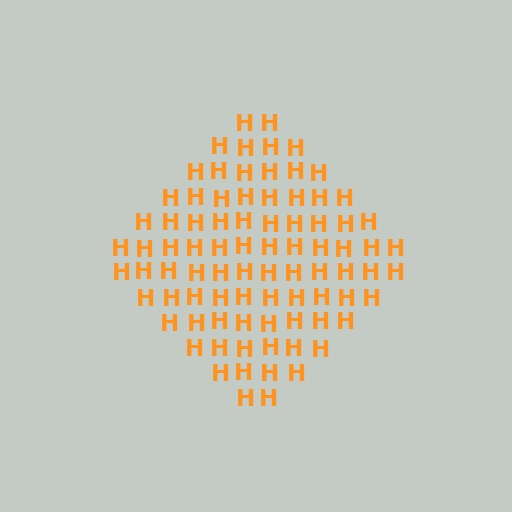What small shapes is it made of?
It is made of small letter H's.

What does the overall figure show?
The overall figure shows a diamond.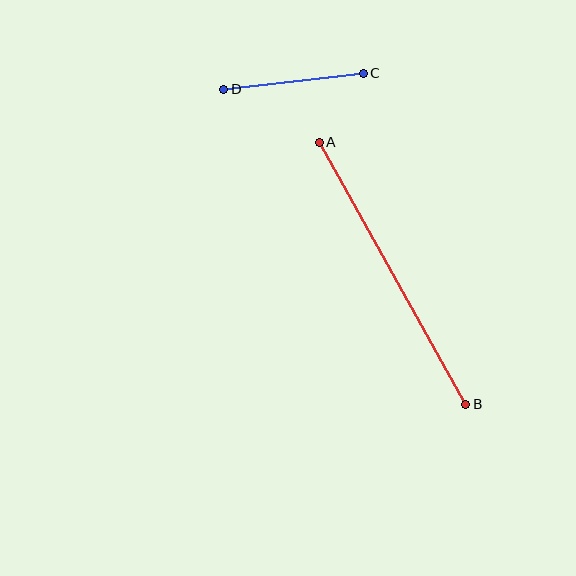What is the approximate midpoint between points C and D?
The midpoint is at approximately (293, 81) pixels.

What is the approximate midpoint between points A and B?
The midpoint is at approximately (393, 273) pixels.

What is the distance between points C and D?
The distance is approximately 140 pixels.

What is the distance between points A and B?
The distance is approximately 300 pixels.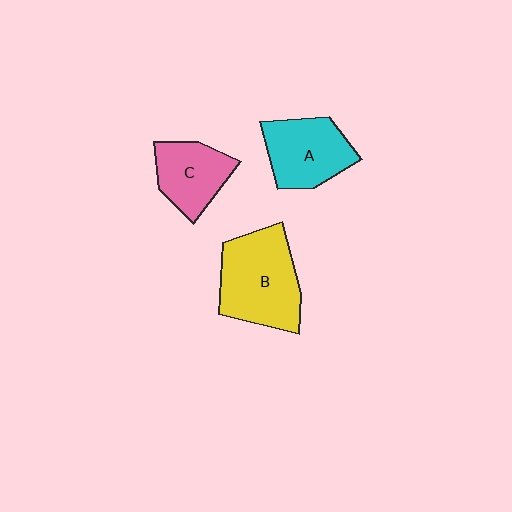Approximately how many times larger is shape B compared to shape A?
Approximately 1.3 times.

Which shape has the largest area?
Shape B (yellow).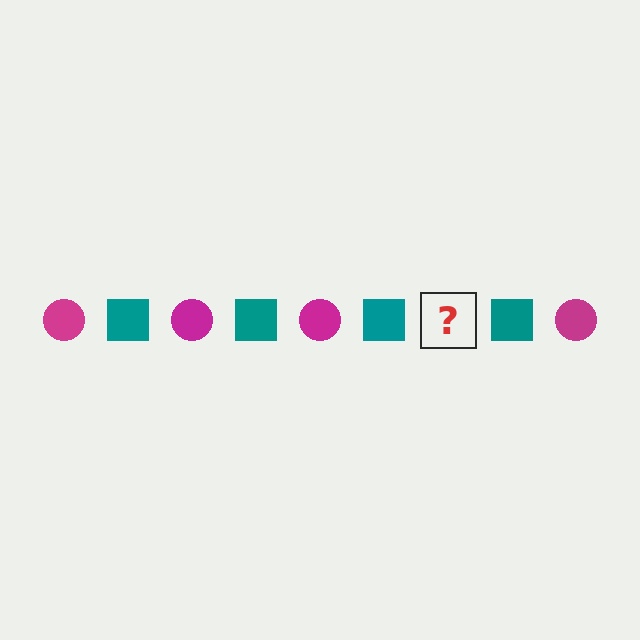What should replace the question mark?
The question mark should be replaced with a magenta circle.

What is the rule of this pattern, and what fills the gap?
The rule is that the pattern alternates between magenta circle and teal square. The gap should be filled with a magenta circle.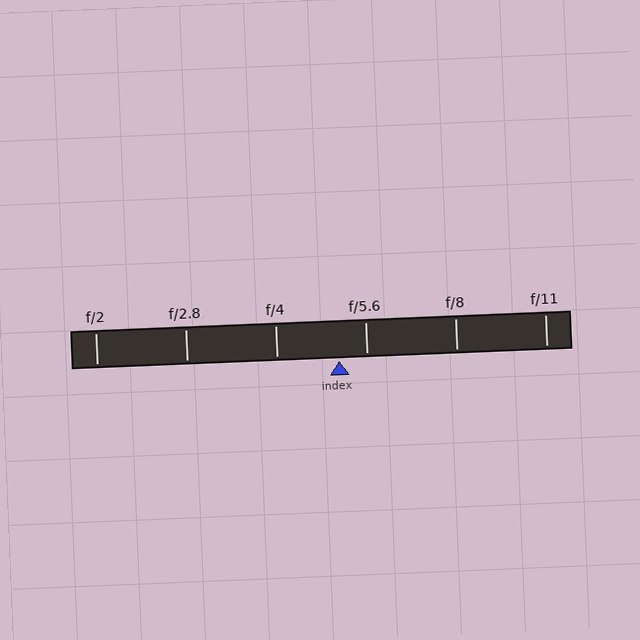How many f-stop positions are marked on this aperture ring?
There are 6 f-stop positions marked.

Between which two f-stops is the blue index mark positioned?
The index mark is between f/4 and f/5.6.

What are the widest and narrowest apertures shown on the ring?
The widest aperture shown is f/2 and the narrowest is f/11.